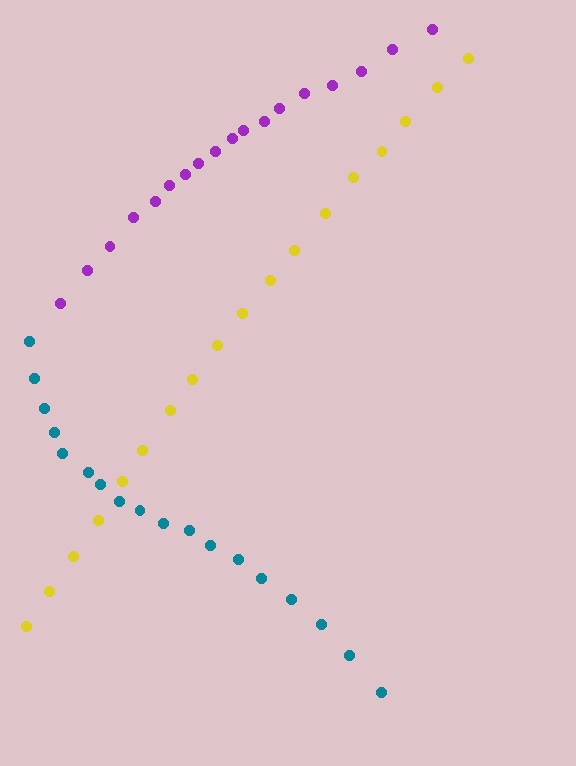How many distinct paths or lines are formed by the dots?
There are 3 distinct paths.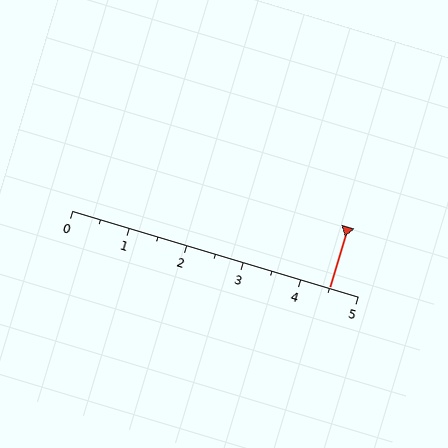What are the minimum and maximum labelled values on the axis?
The axis runs from 0 to 5.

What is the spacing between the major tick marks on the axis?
The major ticks are spaced 1 apart.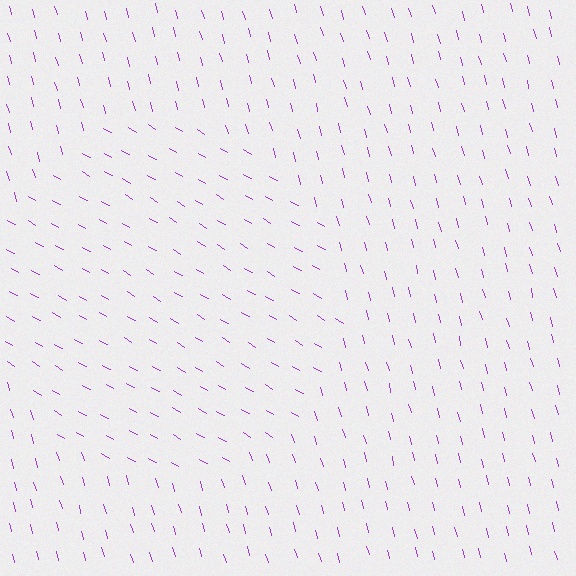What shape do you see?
I see a circle.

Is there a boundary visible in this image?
Yes, there is a texture boundary formed by a change in line orientation.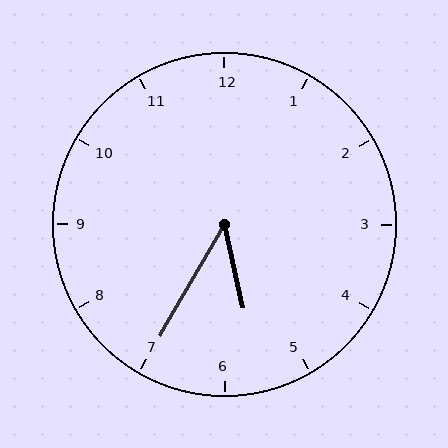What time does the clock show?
5:35.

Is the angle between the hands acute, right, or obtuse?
It is acute.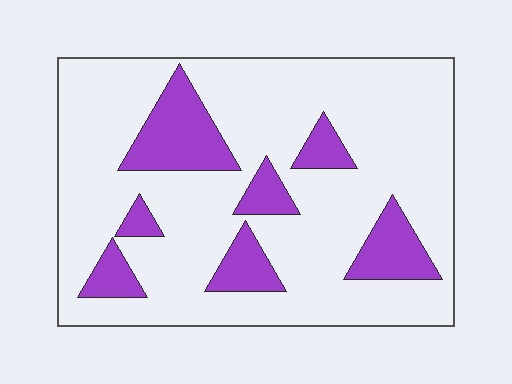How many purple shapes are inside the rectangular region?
7.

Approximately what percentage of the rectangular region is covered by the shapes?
Approximately 20%.